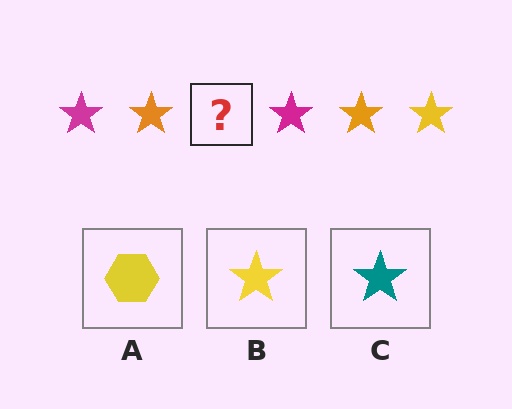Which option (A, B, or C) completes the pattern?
B.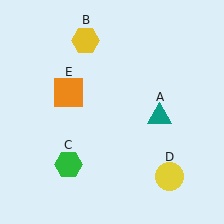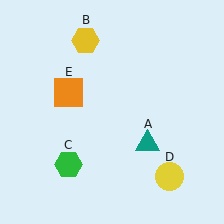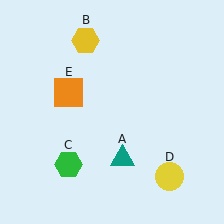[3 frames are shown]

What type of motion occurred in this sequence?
The teal triangle (object A) rotated clockwise around the center of the scene.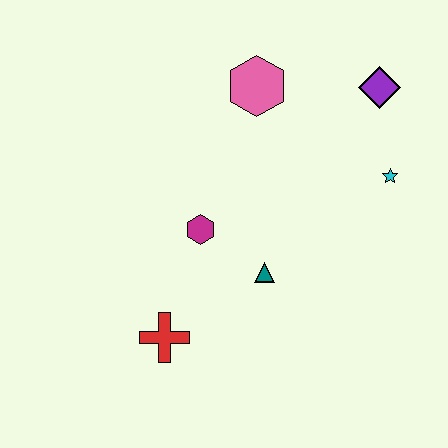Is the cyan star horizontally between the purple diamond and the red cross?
No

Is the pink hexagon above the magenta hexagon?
Yes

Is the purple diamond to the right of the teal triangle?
Yes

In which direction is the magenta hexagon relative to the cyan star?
The magenta hexagon is to the left of the cyan star.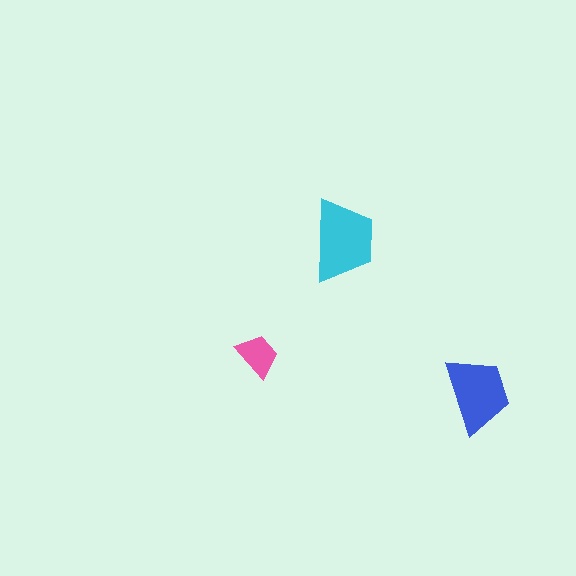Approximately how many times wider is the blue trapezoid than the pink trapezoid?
About 1.5 times wider.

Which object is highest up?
The cyan trapezoid is topmost.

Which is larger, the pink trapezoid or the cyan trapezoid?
The cyan one.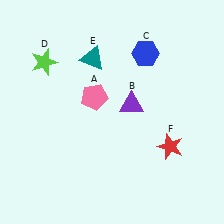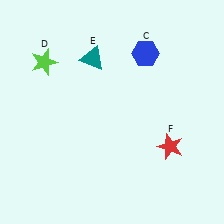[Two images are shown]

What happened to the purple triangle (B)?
The purple triangle (B) was removed in Image 2. It was in the top-right area of Image 1.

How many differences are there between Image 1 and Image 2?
There are 2 differences between the two images.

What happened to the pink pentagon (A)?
The pink pentagon (A) was removed in Image 2. It was in the top-left area of Image 1.